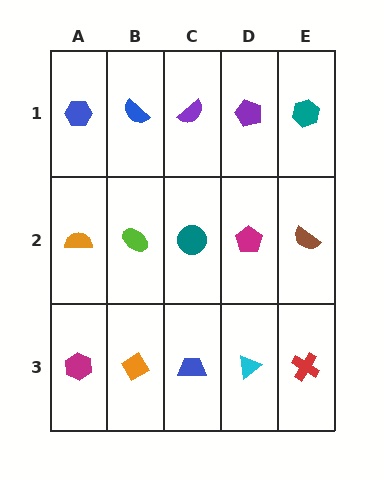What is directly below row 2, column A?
A magenta hexagon.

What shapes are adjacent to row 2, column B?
A blue semicircle (row 1, column B), an orange diamond (row 3, column B), an orange semicircle (row 2, column A), a teal circle (row 2, column C).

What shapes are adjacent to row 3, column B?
A lime ellipse (row 2, column B), a magenta hexagon (row 3, column A), a blue trapezoid (row 3, column C).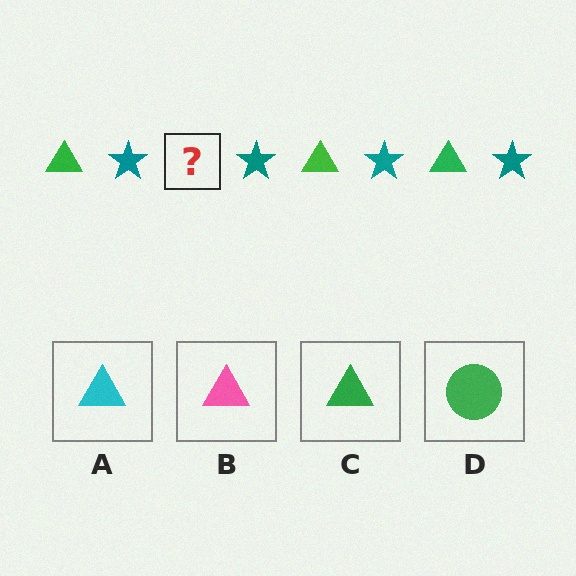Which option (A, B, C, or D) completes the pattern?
C.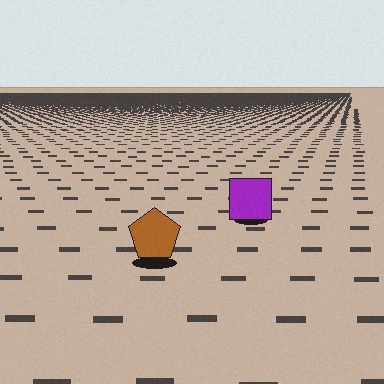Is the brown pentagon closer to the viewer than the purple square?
Yes. The brown pentagon is closer — you can tell from the texture gradient: the ground texture is coarser near it.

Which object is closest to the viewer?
The brown pentagon is closest. The texture marks near it are larger and more spread out.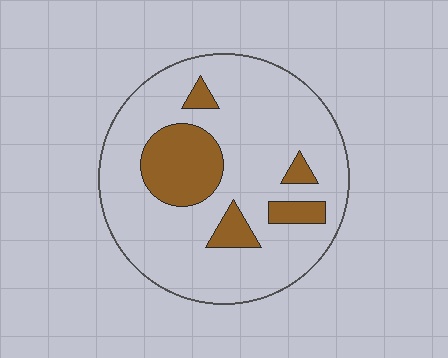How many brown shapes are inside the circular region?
5.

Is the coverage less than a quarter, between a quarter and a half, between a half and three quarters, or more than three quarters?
Less than a quarter.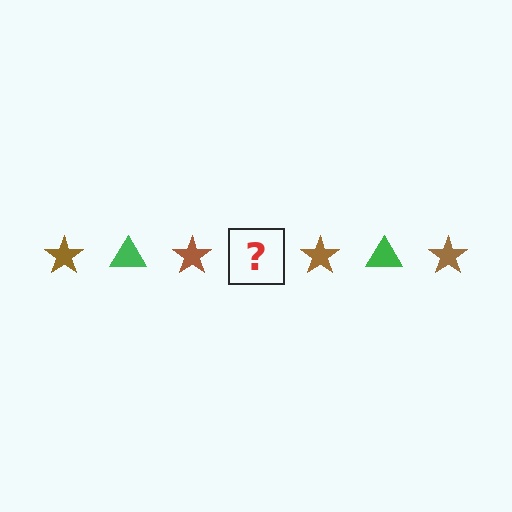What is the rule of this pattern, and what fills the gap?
The rule is that the pattern alternates between brown star and green triangle. The gap should be filled with a green triangle.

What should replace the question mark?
The question mark should be replaced with a green triangle.